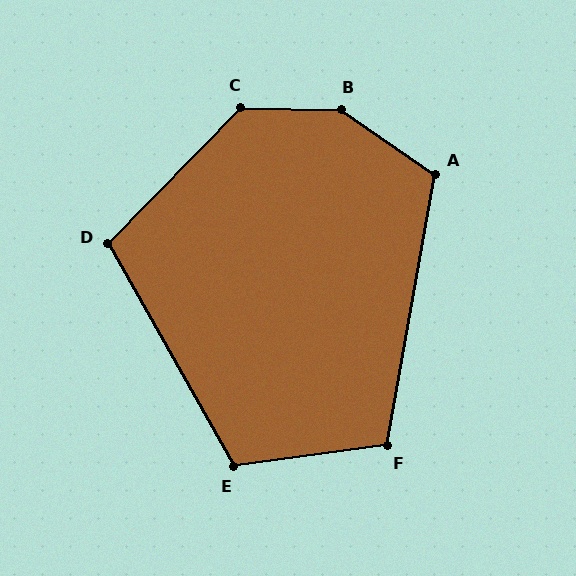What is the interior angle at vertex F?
Approximately 108 degrees (obtuse).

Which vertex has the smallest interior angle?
D, at approximately 106 degrees.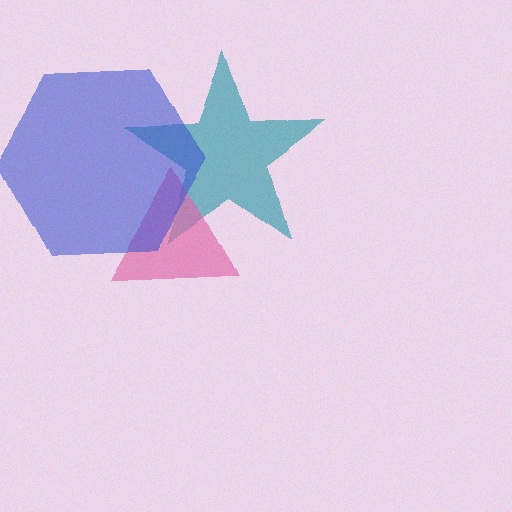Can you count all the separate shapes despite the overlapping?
Yes, there are 3 separate shapes.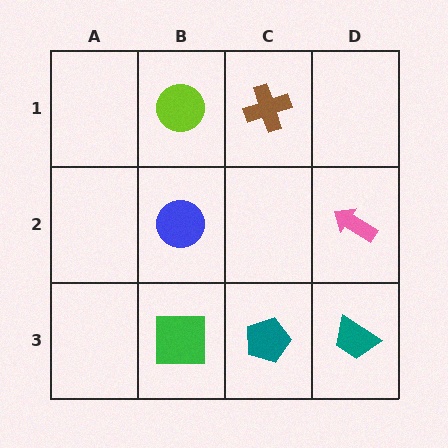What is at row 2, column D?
A pink arrow.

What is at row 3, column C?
A teal pentagon.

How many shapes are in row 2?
2 shapes.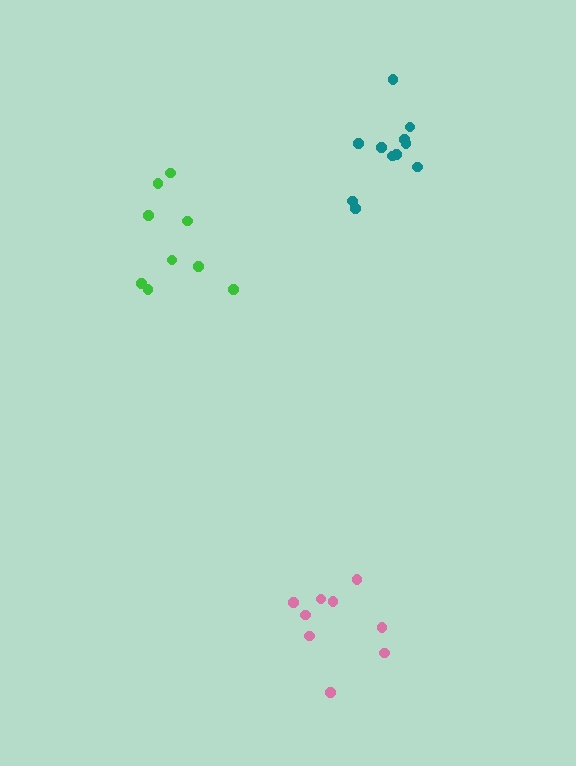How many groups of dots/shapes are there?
There are 3 groups.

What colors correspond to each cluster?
The clusters are colored: teal, green, pink.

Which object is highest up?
The teal cluster is topmost.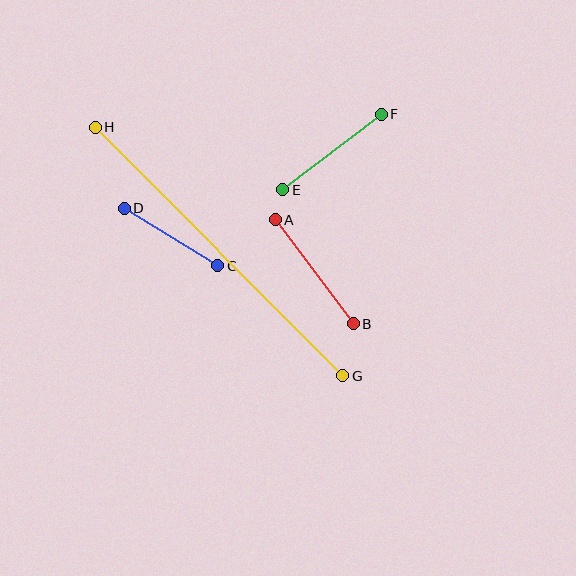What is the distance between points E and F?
The distance is approximately 124 pixels.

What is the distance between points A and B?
The distance is approximately 130 pixels.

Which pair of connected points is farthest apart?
Points G and H are farthest apart.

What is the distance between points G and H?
The distance is approximately 351 pixels.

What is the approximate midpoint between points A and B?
The midpoint is at approximately (314, 272) pixels.